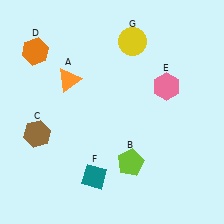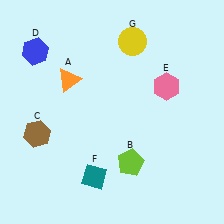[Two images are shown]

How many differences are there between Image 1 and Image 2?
There is 1 difference between the two images.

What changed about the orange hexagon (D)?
In Image 1, D is orange. In Image 2, it changed to blue.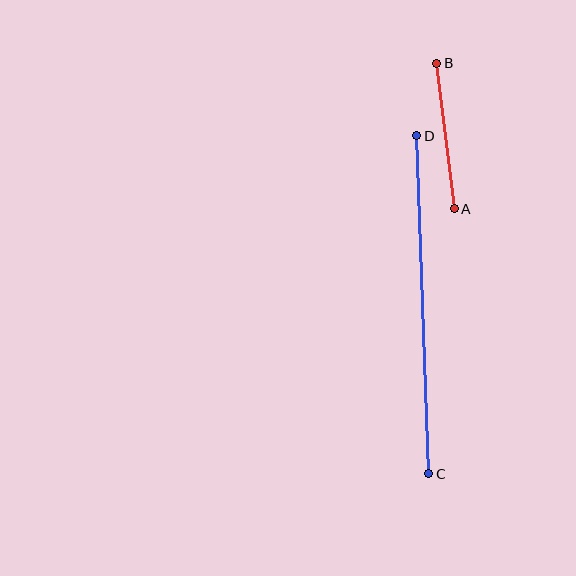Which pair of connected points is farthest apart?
Points C and D are farthest apart.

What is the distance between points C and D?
The distance is approximately 338 pixels.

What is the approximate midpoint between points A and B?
The midpoint is at approximately (446, 136) pixels.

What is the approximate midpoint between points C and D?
The midpoint is at approximately (423, 305) pixels.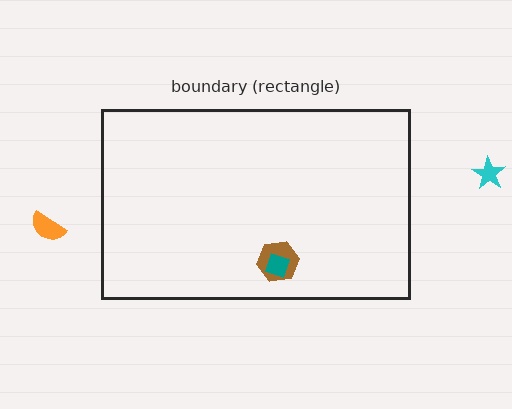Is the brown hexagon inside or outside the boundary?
Inside.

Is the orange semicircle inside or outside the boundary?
Outside.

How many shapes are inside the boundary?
2 inside, 2 outside.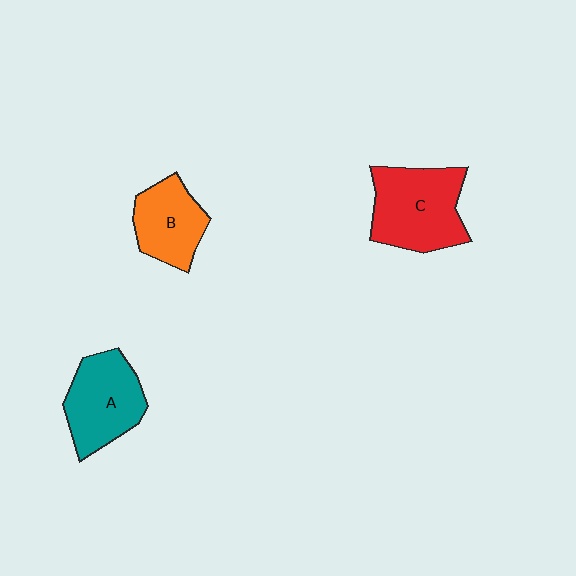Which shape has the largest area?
Shape C (red).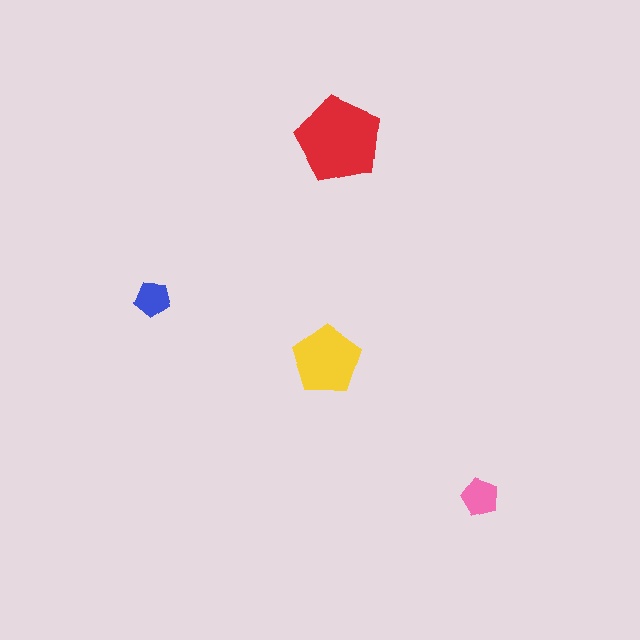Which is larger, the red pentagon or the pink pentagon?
The red one.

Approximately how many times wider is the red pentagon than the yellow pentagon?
About 1.5 times wider.